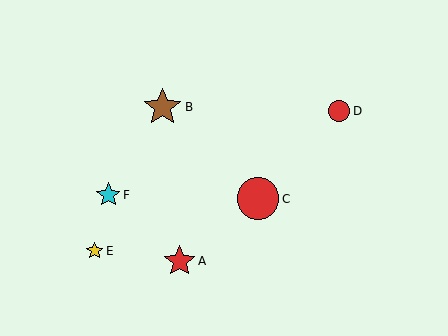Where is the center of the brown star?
The center of the brown star is at (163, 107).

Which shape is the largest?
The red circle (labeled C) is the largest.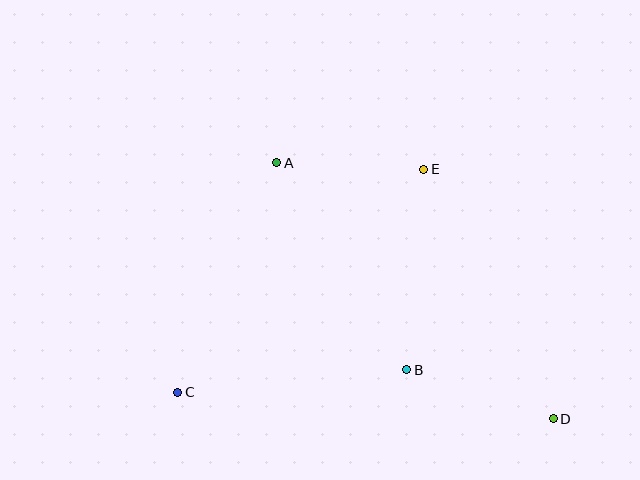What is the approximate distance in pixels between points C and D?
The distance between C and D is approximately 376 pixels.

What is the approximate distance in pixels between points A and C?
The distance between A and C is approximately 250 pixels.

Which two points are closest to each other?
Points A and E are closest to each other.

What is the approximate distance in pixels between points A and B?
The distance between A and B is approximately 245 pixels.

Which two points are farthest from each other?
Points A and D are farthest from each other.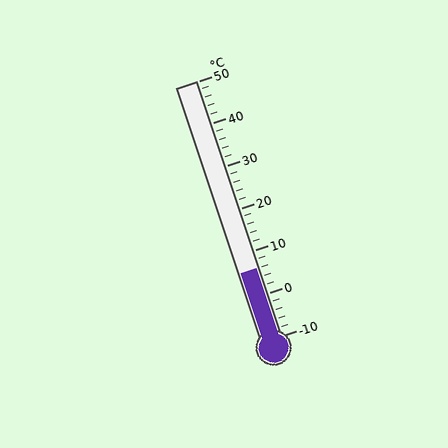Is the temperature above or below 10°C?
The temperature is below 10°C.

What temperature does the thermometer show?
The thermometer shows approximately 6°C.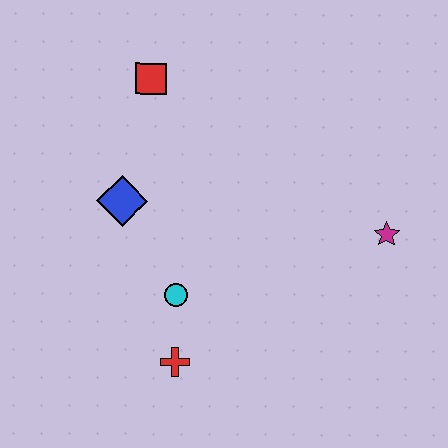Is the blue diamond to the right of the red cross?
No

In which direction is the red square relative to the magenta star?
The red square is to the left of the magenta star.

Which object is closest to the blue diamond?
The cyan circle is closest to the blue diamond.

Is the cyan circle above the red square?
No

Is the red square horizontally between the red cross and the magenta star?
No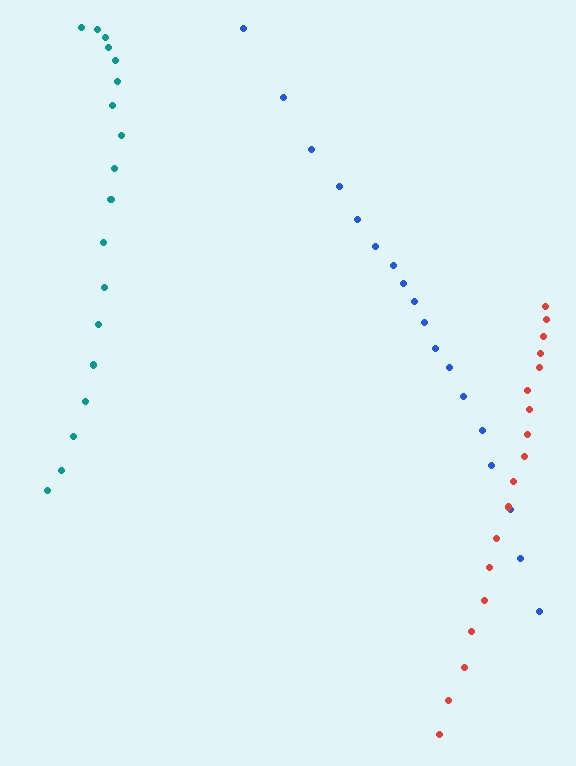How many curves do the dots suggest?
There are 3 distinct paths.